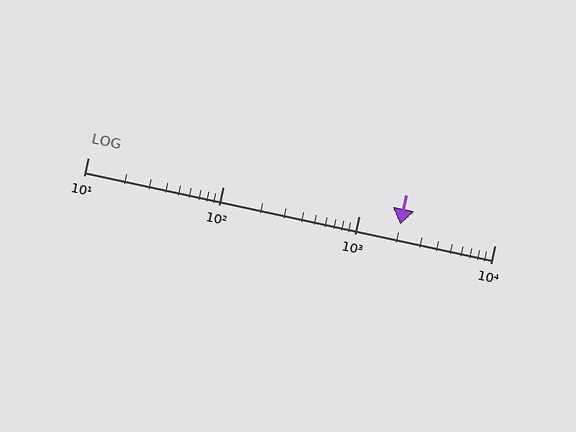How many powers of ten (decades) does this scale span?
The scale spans 3 decades, from 10 to 10000.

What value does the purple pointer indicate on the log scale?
The pointer indicates approximately 2000.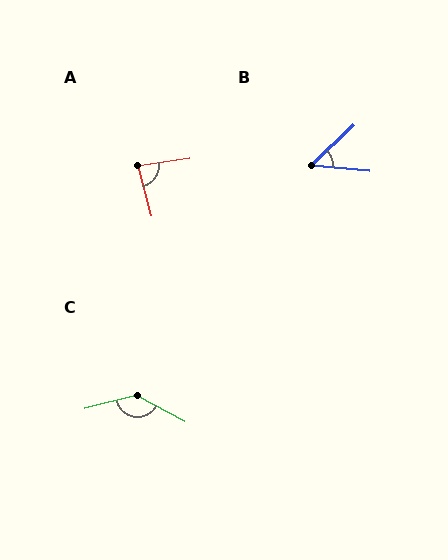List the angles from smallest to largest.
B (48°), A (83°), C (137°).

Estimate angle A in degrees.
Approximately 83 degrees.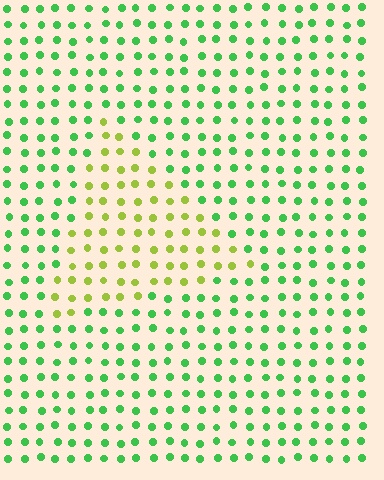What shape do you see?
I see a triangle.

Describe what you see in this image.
The image is filled with small green elements in a uniform arrangement. A triangle-shaped region is visible where the elements are tinted to a slightly different hue, forming a subtle color boundary.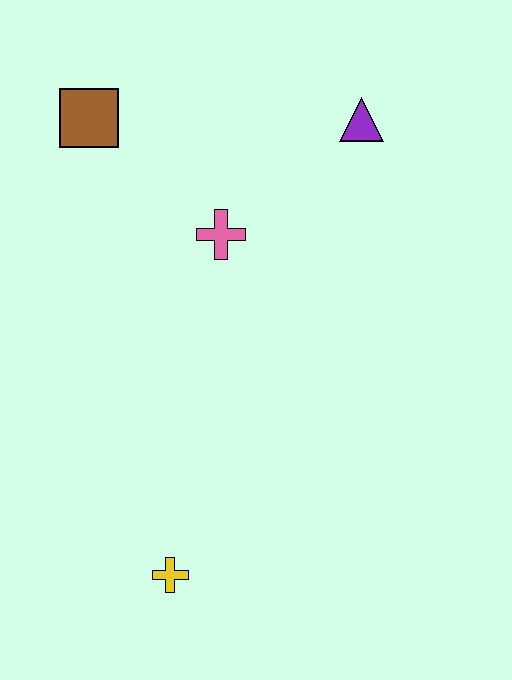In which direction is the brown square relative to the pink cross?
The brown square is to the left of the pink cross.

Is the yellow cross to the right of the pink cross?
No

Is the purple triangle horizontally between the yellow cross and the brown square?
No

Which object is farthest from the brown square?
The yellow cross is farthest from the brown square.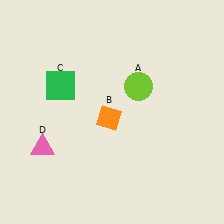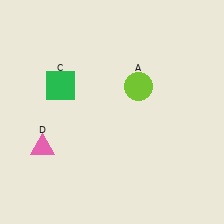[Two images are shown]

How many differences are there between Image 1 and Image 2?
There is 1 difference between the two images.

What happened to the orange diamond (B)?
The orange diamond (B) was removed in Image 2. It was in the bottom-left area of Image 1.